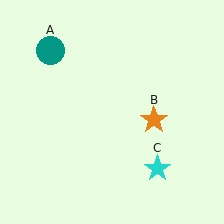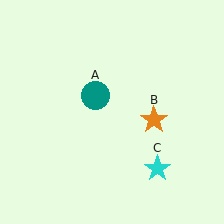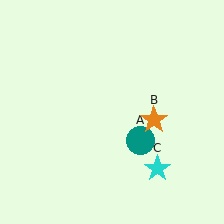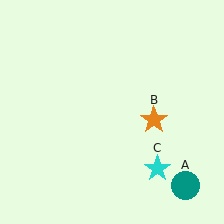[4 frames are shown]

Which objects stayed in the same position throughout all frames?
Orange star (object B) and cyan star (object C) remained stationary.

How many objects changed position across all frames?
1 object changed position: teal circle (object A).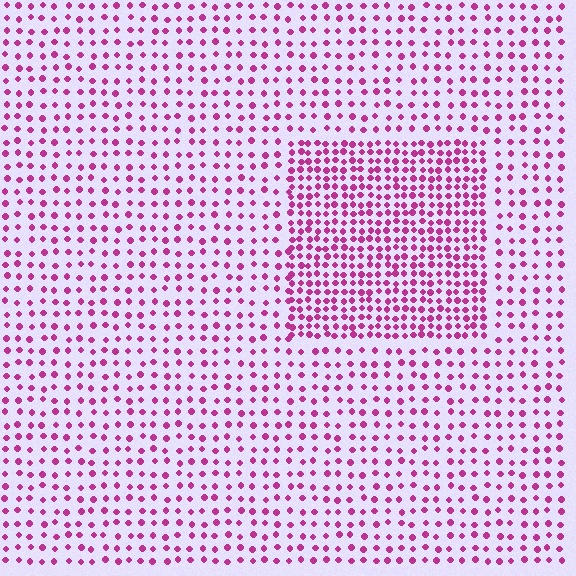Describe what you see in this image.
The image contains small magenta elements arranged at two different densities. A rectangle-shaped region is visible where the elements are more densely packed than the surrounding area.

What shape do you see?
I see a rectangle.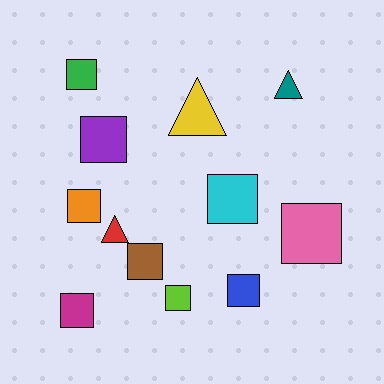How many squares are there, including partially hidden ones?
There are 9 squares.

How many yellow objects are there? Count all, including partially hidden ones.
There is 1 yellow object.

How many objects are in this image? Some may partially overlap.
There are 12 objects.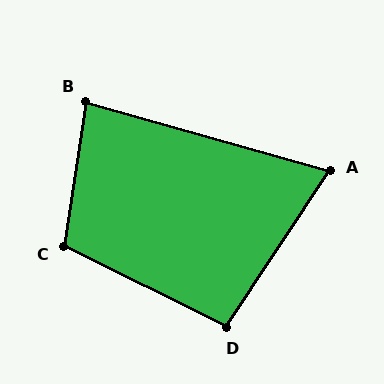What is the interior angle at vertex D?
Approximately 97 degrees (obtuse).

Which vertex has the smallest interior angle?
A, at approximately 72 degrees.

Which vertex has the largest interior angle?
C, at approximately 108 degrees.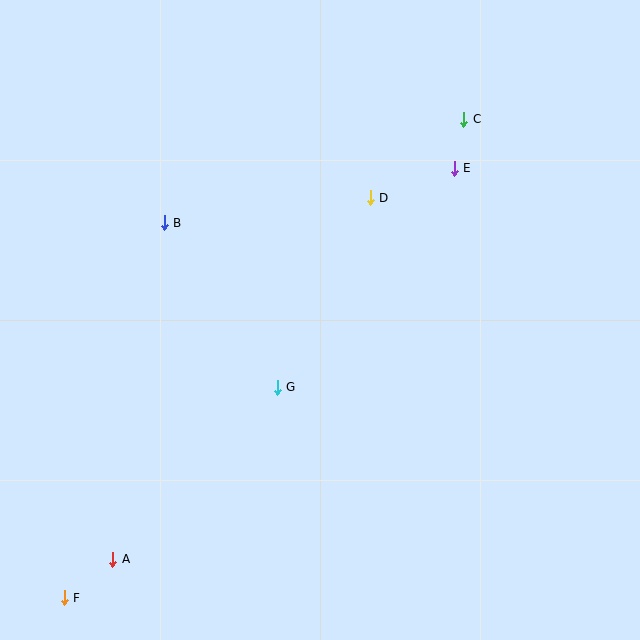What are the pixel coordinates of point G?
Point G is at (277, 387).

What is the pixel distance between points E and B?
The distance between E and B is 295 pixels.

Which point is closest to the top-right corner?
Point C is closest to the top-right corner.